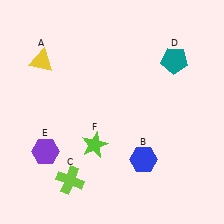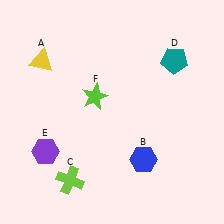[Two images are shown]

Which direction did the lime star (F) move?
The lime star (F) moved up.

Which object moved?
The lime star (F) moved up.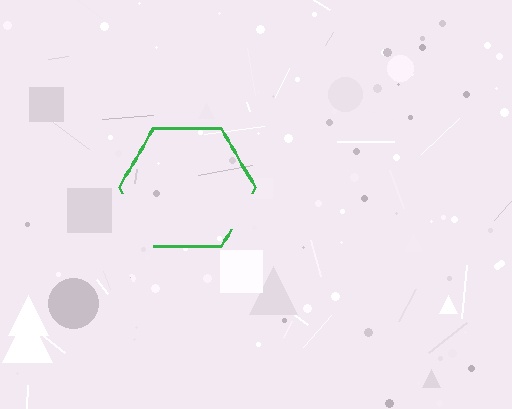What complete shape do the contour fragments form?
The contour fragments form a hexagon.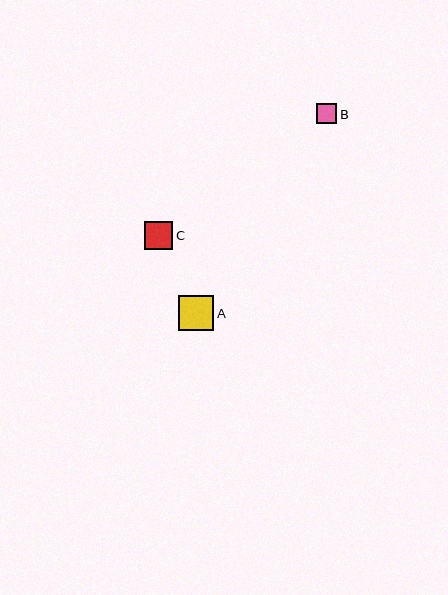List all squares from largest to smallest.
From largest to smallest: A, C, B.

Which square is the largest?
Square A is the largest with a size of approximately 35 pixels.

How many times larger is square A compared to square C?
Square A is approximately 1.2 times the size of square C.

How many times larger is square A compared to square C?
Square A is approximately 1.2 times the size of square C.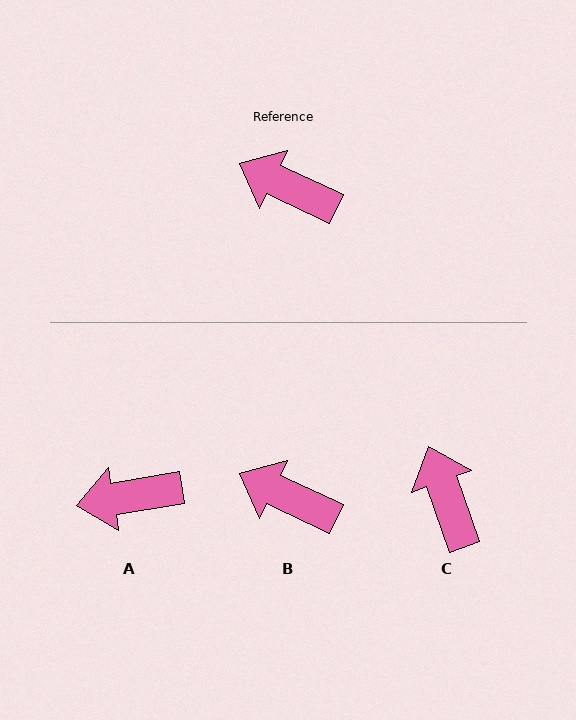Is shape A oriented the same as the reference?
No, it is off by about 35 degrees.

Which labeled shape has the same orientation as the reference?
B.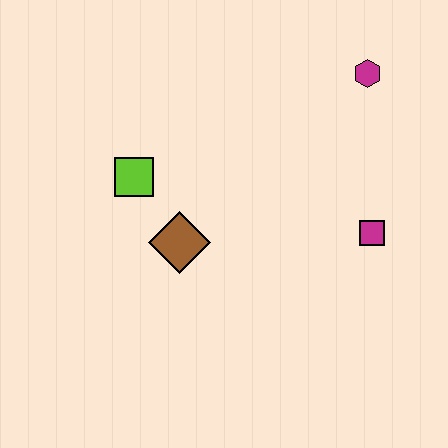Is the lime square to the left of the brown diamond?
Yes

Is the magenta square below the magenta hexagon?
Yes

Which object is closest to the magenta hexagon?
The magenta square is closest to the magenta hexagon.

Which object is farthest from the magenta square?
The lime square is farthest from the magenta square.